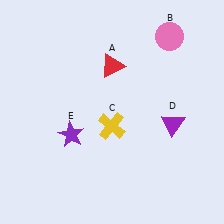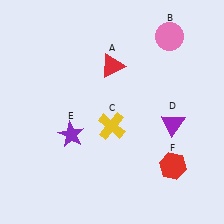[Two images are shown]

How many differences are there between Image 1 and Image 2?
There is 1 difference between the two images.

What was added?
A red hexagon (F) was added in Image 2.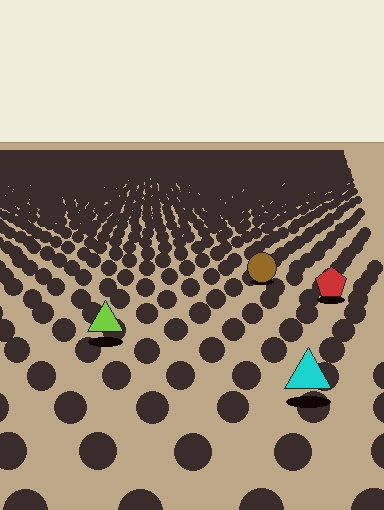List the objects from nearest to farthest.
From nearest to farthest: the cyan triangle, the lime triangle, the red pentagon, the brown circle.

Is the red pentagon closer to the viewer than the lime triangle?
No. The lime triangle is closer — you can tell from the texture gradient: the ground texture is coarser near it.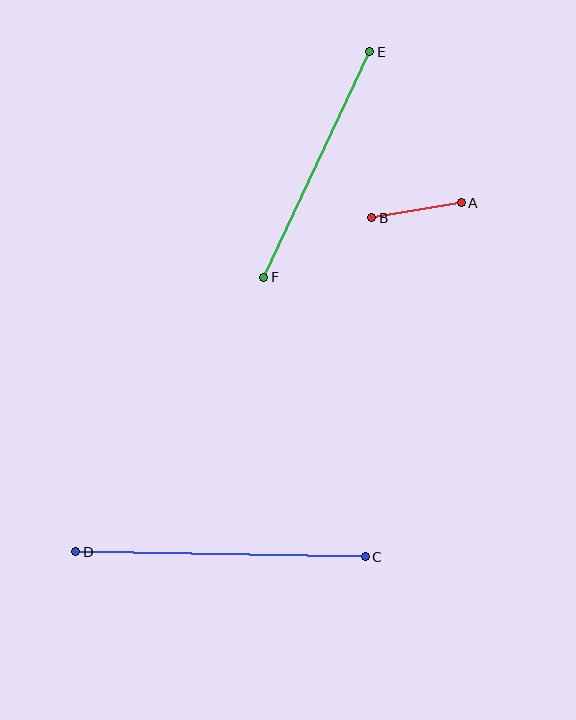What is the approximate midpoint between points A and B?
The midpoint is at approximately (417, 210) pixels.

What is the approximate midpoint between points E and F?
The midpoint is at approximately (317, 165) pixels.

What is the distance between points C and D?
The distance is approximately 290 pixels.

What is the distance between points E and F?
The distance is approximately 249 pixels.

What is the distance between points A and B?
The distance is approximately 91 pixels.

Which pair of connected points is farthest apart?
Points C and D are farthest apart.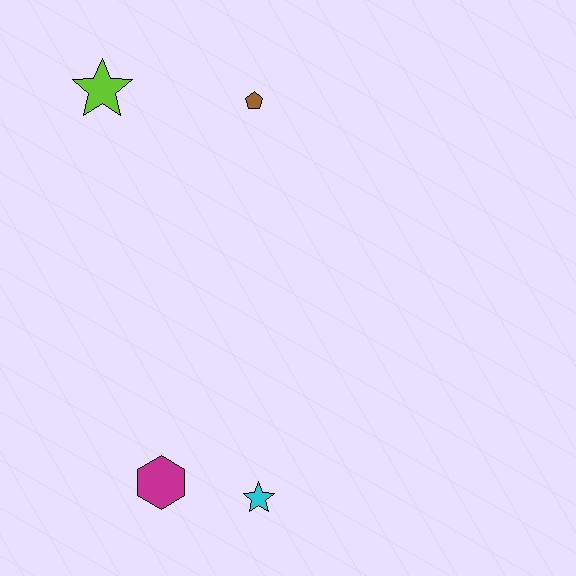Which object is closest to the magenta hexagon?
The cyan star is closest to the magenta hexagon.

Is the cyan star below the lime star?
Yes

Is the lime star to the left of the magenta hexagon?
Yes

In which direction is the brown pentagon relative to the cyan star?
The brown pentagon is above the cyan star.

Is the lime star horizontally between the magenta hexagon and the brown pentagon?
No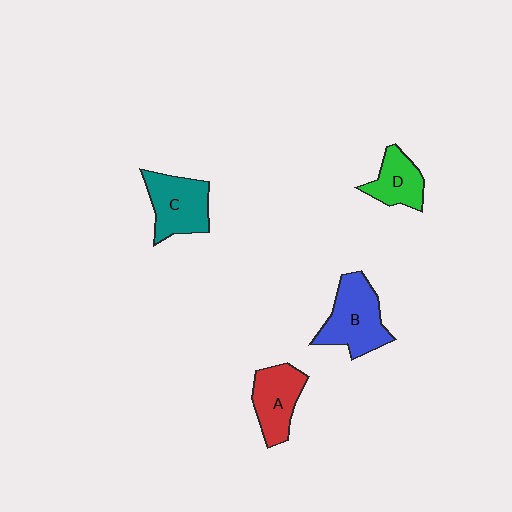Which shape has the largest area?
Shape B (blue).